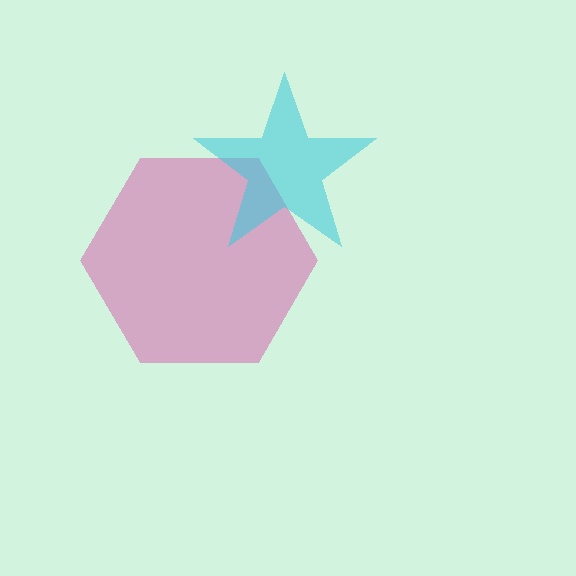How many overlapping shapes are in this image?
There are 2 overlapping shapes in the image.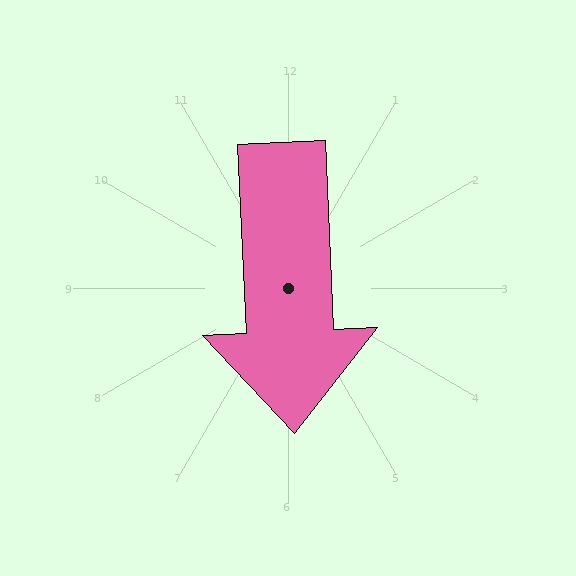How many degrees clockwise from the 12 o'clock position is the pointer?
Approximately 178 degrees.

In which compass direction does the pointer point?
South.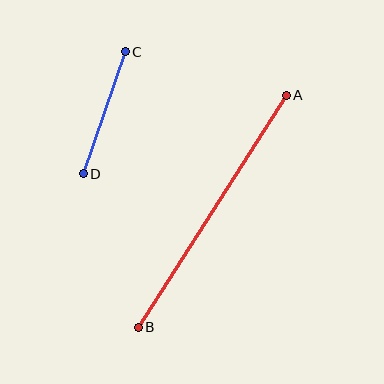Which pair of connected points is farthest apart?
Points A and B are farthest apart.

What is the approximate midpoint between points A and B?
The midpoint is at approximately (212, 211) pixels.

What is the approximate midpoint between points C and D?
The midpoint is at approximately (104, 113) pixels.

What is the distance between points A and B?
The distance is approximately 275 pixels.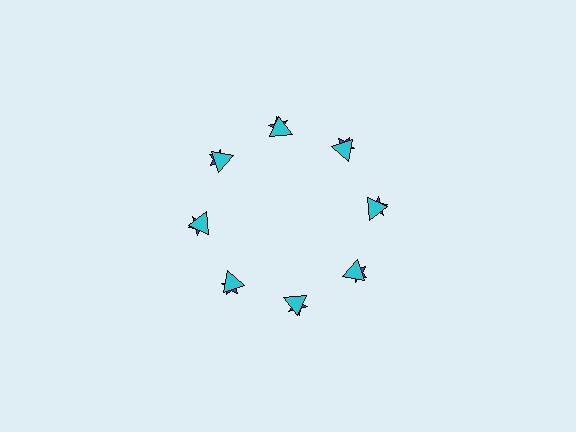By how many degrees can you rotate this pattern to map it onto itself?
The pattern maps onto itself every 45 degrees of rotation.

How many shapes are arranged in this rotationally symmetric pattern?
There are 16 shapes, arranged in 8 groups of 2.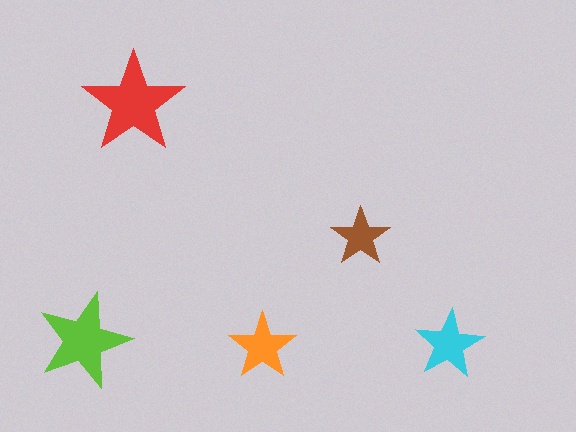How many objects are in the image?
There are 5 objects in the image.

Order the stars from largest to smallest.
the red one, the lime one, the cyan one, the orange one, the brown one.